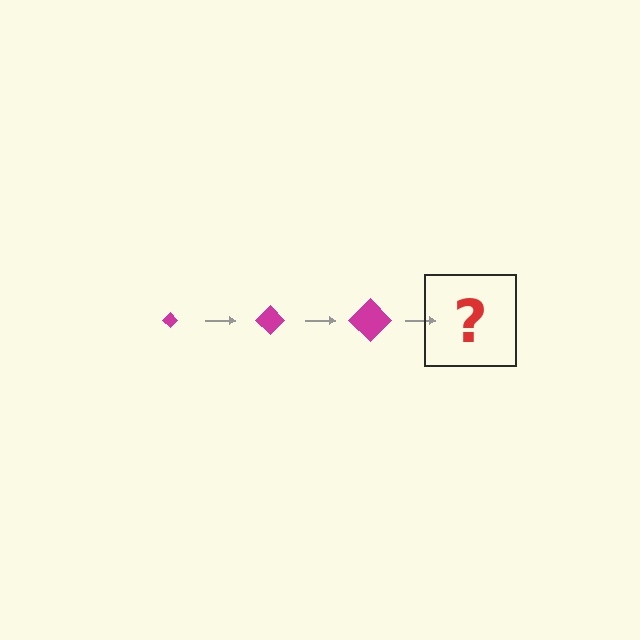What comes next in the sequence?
The next element should be a magenta diamond, larger than the previous one.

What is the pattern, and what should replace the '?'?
The pattern is that the diamond gets progressively larger each step. The '?' should be a magenta diamond, larger than the previous one.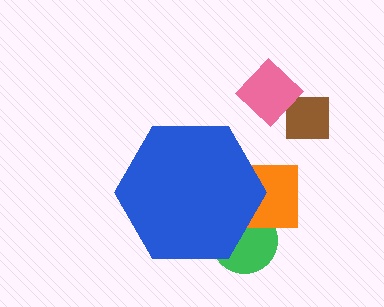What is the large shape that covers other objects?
A blue hexagon.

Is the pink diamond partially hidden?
No, the pink diamond is fully visible.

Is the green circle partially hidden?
Yes, the green circle is partially hidden behind the blue hexagon.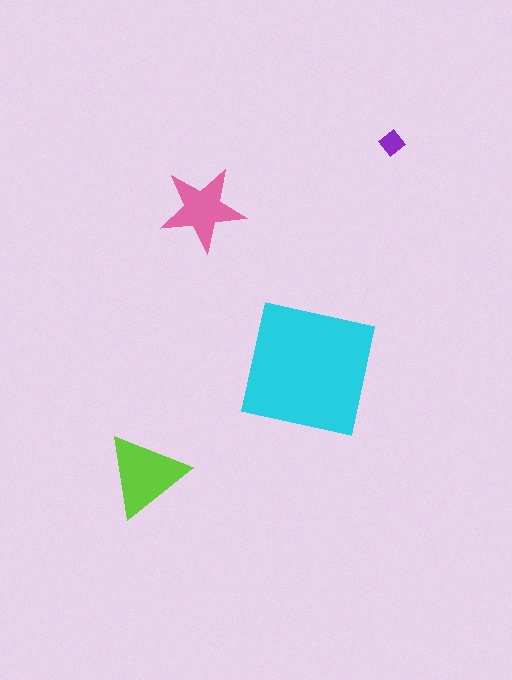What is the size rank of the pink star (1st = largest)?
3rd.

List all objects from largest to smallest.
The cyan square, the lime triangle, the pink star, the purple diamond.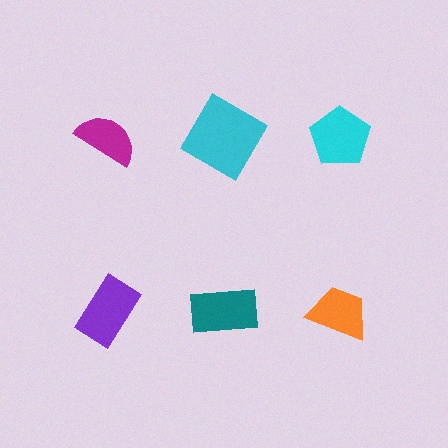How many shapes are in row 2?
3 shapes.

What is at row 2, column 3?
An orange trapezoid.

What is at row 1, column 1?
A magenta semicircle.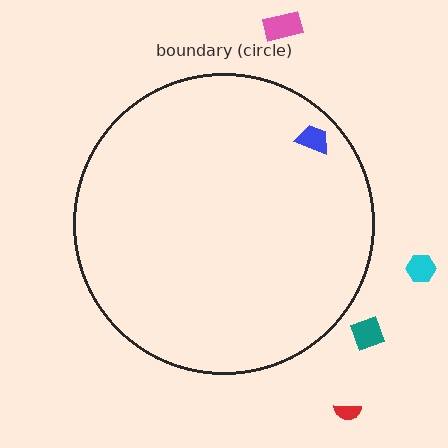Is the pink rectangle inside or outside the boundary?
Outside.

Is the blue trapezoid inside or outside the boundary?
Inside.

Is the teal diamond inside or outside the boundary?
Outside.